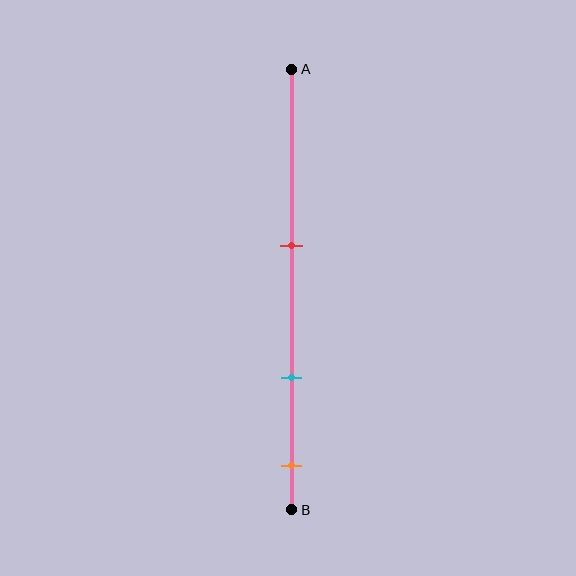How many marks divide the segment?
There are 3 marks dividing the segment.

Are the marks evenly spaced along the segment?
Yes, the marks are approximately evenly spaced.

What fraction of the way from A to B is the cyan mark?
The cyan mark is approximately 70% (0.7) of the way from A to B.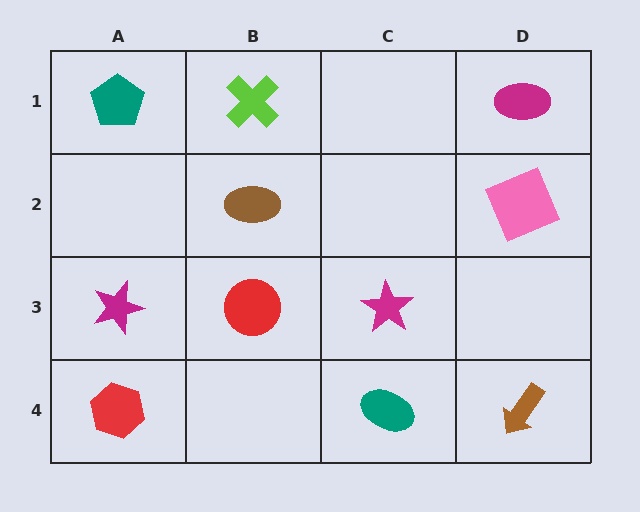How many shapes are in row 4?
3 shapes.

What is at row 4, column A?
A red hexagon.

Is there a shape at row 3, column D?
No, that cell is empty.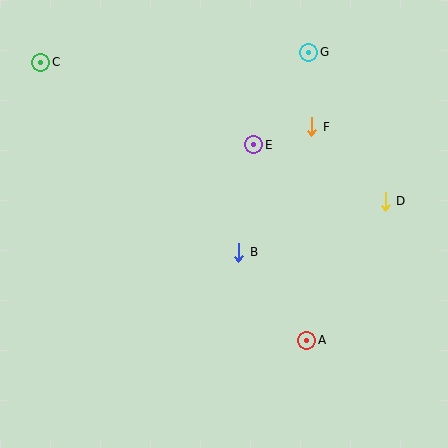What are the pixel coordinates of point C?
Point C is at (41, 62).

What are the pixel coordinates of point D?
Point D is at (385, 201).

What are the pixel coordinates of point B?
Point B is at (239, 252).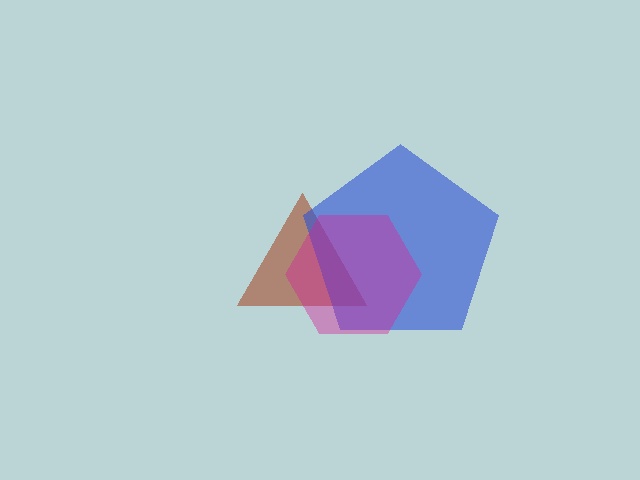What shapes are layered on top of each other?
The layered shapes are: a brown triangle, a blue pentagon, a magenta hexagon.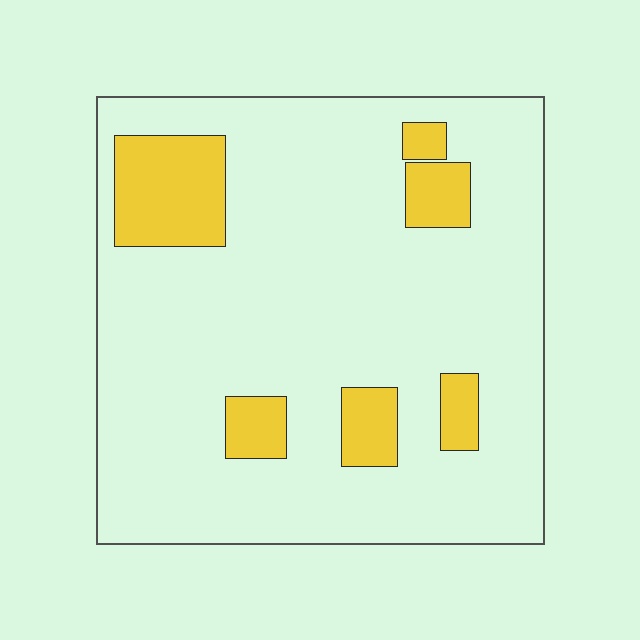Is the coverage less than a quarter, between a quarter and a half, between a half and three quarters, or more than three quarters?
Less than a quarter.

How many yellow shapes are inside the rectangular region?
6.